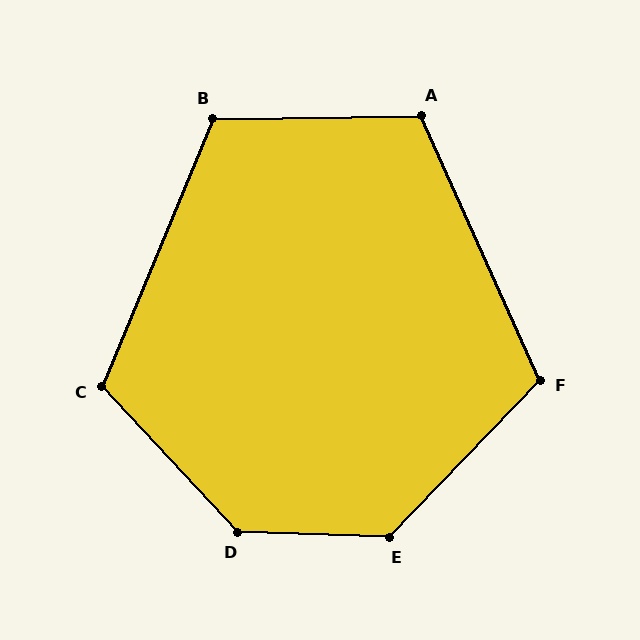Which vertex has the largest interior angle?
D, at approximately 135 degrees.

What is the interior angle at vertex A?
Approximately 113 degrees (obtuse).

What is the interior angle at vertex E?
Approximately 132 degrees (obtuse).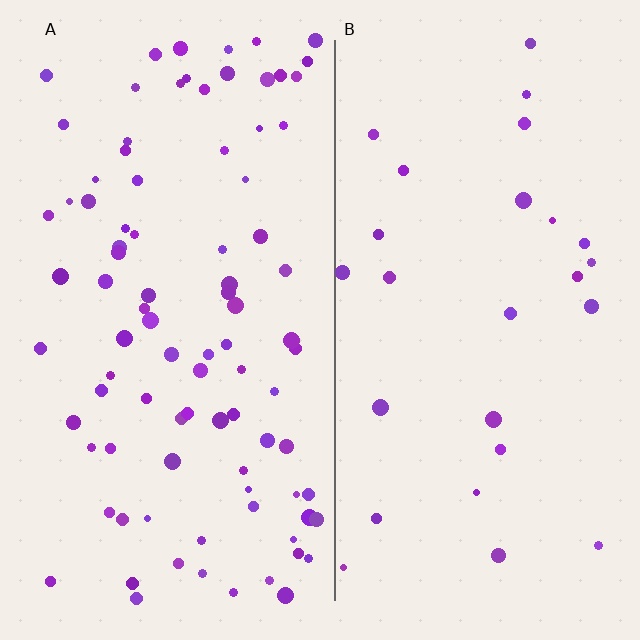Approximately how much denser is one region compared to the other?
Approximately 3.5× — region A over region B.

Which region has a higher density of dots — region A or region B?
A (the left).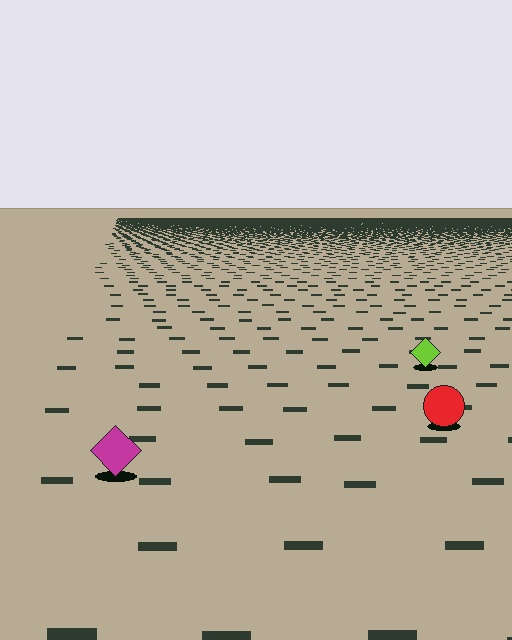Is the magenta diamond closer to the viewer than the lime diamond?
Yes. The magenta diamond is closer — you can tell from the texture gradient: the ground texture is coarser near it.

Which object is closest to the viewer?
The magenta diamond is closest. The texture marks near it are larger and more spread out.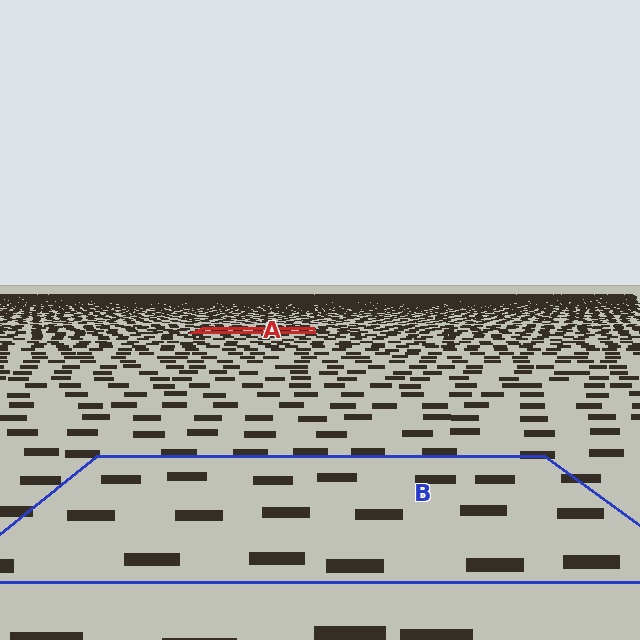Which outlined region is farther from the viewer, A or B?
Region A is farther from the viewer — the texture elements inside it appear smaller and more densely packed.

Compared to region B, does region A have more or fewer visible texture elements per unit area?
Region A has more texture elements per unit area — they are packed more densely because it is farther away.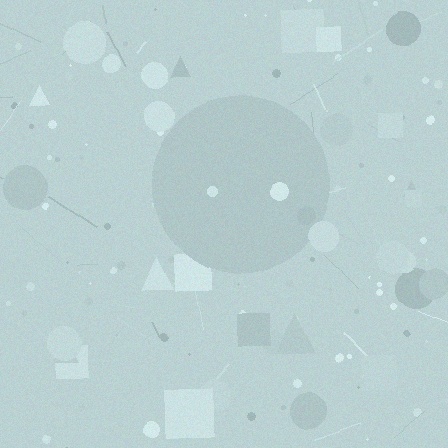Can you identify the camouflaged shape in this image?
The camouflaged shape is a circle.